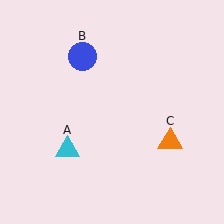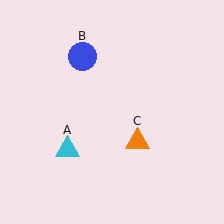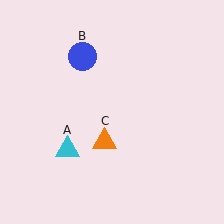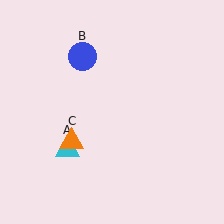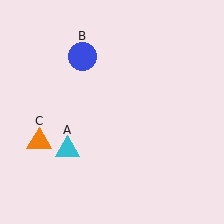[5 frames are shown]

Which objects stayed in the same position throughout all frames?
Cyan triangle (object A) and blue circle (object B) remained stationary.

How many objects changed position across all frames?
1 object changed position: orange triangle (object C).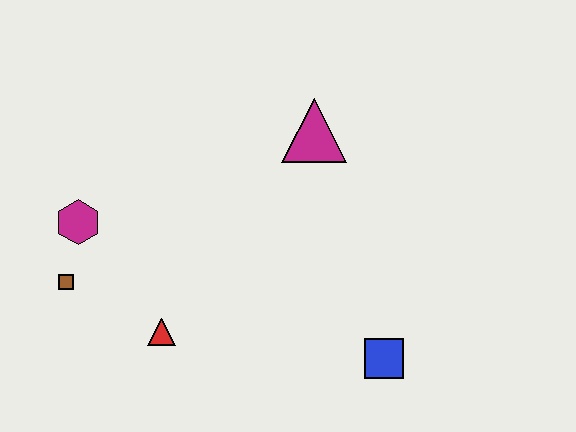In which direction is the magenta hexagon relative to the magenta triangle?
The magenta hexagon is to the left of the magenta triangle.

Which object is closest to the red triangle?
The brown square is closest to the red triangle.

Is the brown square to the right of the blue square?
No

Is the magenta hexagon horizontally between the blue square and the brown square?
Yes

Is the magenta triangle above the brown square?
Yes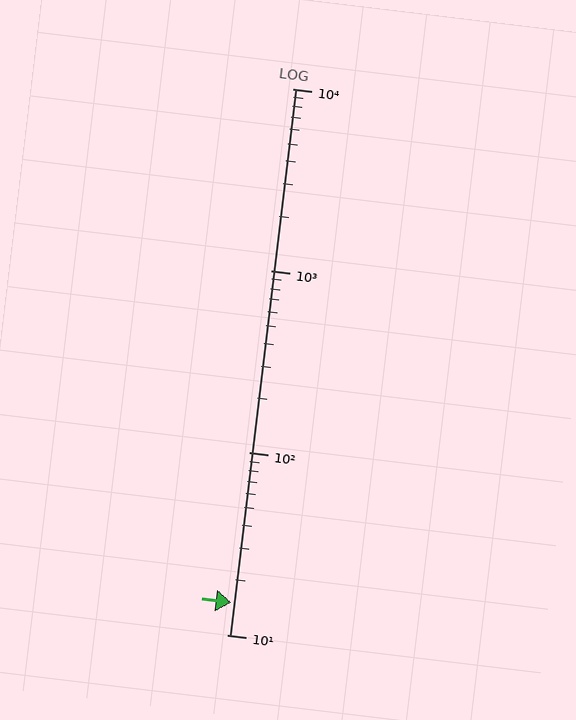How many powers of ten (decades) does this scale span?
The scale spans 3 decades, from 10 to 10000.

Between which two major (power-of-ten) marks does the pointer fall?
The pointer is between 10 and 100.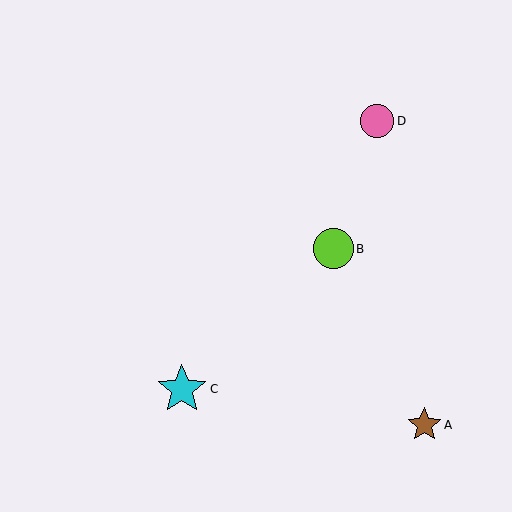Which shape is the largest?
The cyan star (labeled C) is the largest.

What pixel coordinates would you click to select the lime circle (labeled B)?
Click at (333, 249) to select the lime circle B.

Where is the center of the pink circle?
The center of the pink circle is at (377, 121).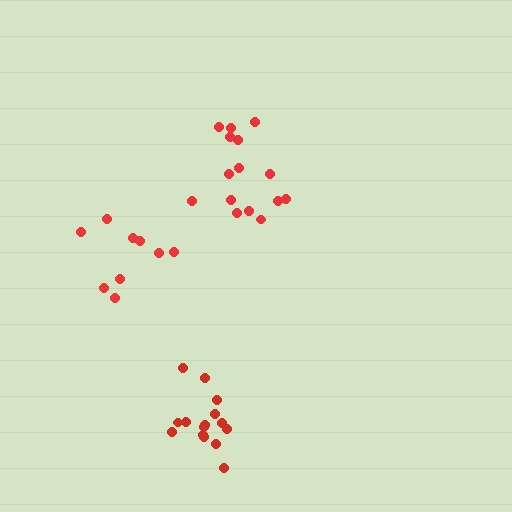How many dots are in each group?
Group 1: 15 dots, Group 2: 15 dots, Group 3: 9 dots (39 total).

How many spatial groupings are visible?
There are 3 spatial groupings.